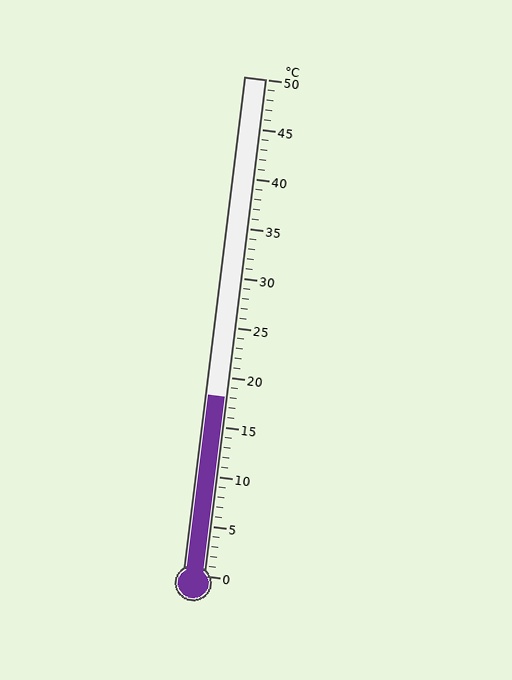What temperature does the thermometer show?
The thermometer shows approximately 18°C.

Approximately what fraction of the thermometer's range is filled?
The thermometer is filled to approximately 35% of its range.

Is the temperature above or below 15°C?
The temperature is above 15°C.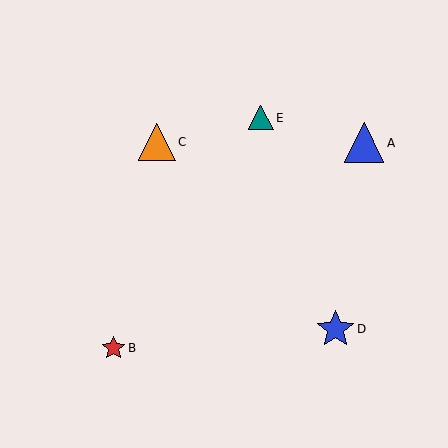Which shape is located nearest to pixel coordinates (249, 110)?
The teal triangle (labeled E) at (261, 118) is nearest to that location.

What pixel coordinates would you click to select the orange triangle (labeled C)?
Click at (157, 142) to select the orange triangle C.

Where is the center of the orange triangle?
The center of the orange triangle is at (157, 142).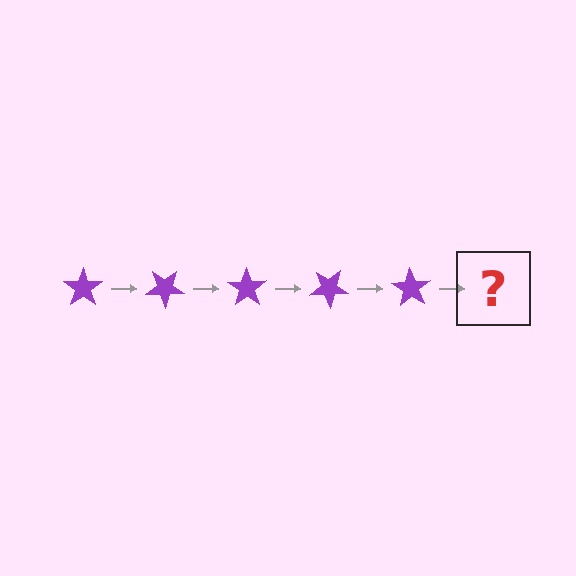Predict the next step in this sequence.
The next step is a purple star rotated 175 degrees.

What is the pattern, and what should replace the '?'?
The pattern is that the star rotates 35 degrees each step. The '?' should be a purple star rotated 175 degrees.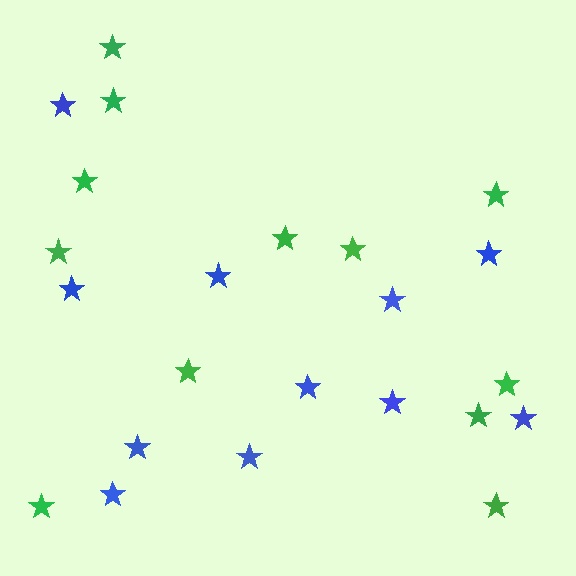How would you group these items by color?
There are 2 groups: one group of green stars (12) and one group of blue stars (11).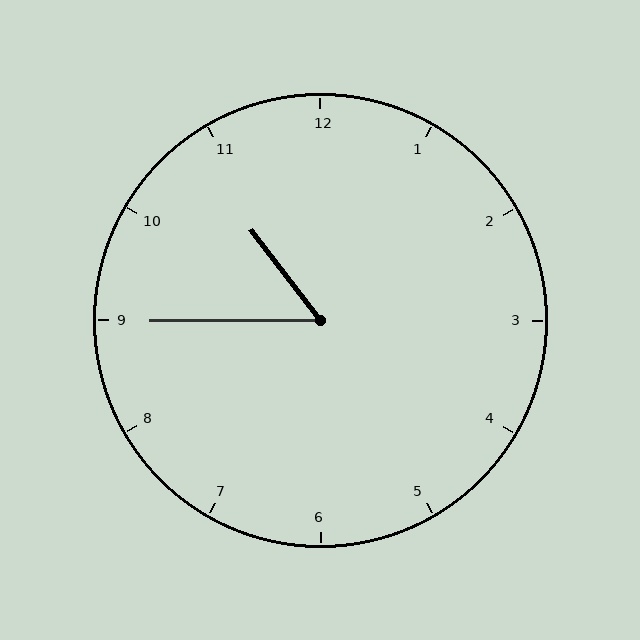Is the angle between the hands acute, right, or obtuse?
It is acute.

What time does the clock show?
10:45.